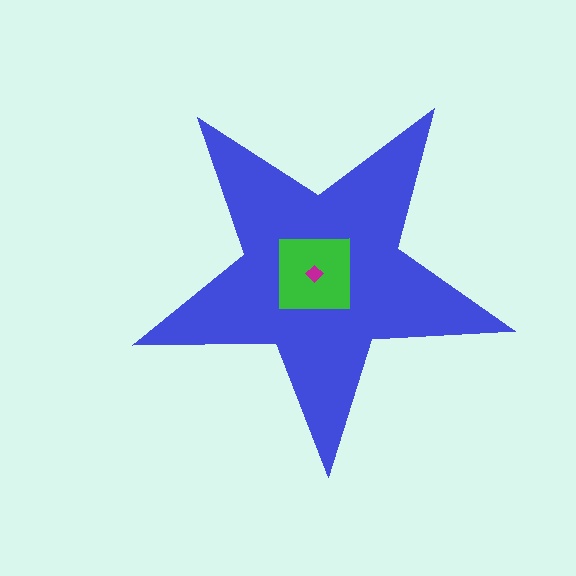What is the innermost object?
The magenta diamond.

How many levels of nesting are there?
3.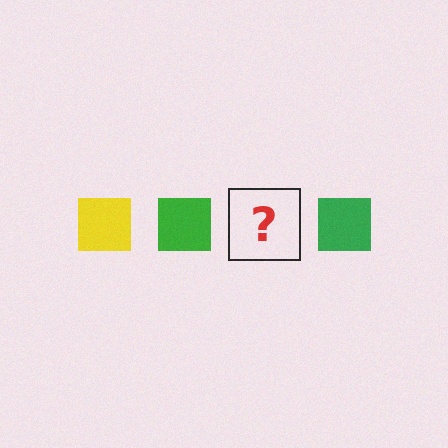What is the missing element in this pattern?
The missing element is a yellow square.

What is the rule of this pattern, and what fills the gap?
The rule is that the pattern cycles through yellow, green squares. The gap should be filled with a yellow square.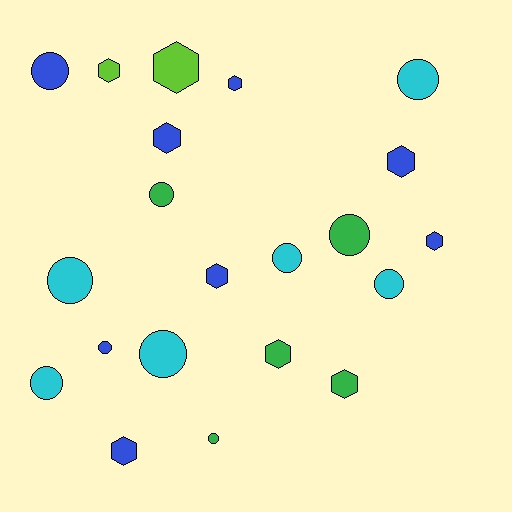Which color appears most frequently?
Blue, with 8 objects.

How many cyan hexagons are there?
There are no cyan hexagons.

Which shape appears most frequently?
Circle, with 11 objects.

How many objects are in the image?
There are 21 objects.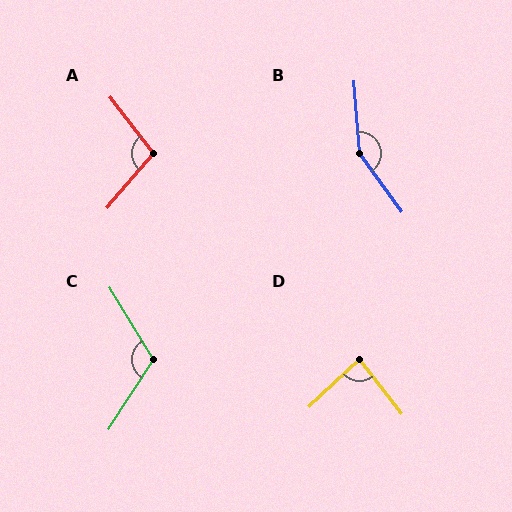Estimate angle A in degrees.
Approximately 102 degrees.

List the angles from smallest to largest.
D (85°), A (102°), C (116°), B (149°).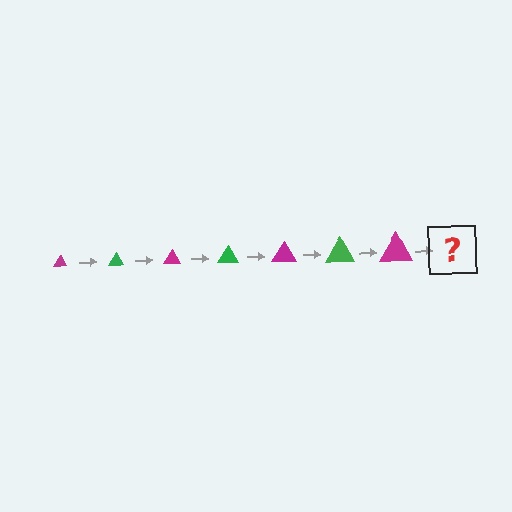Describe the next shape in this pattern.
It should be a green triangle, larger than the previous one.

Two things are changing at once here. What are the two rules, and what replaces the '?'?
The two rules are that the triangle grows larger each step and the color cycles through magenta and green. The '?' should be a green triangle, larger than the previous one.